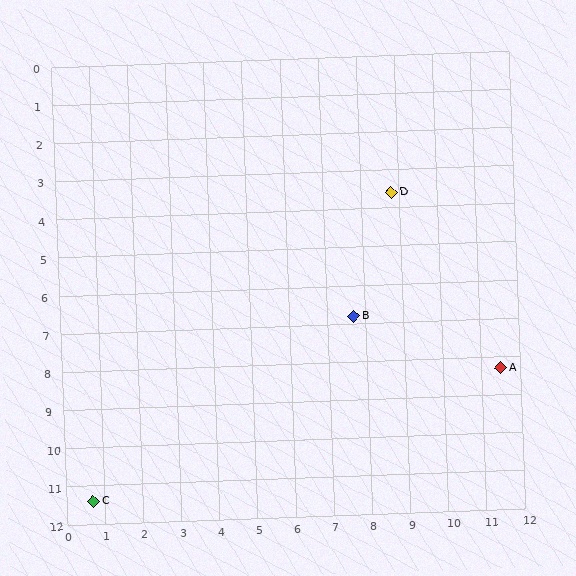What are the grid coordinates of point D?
Point D is at approximately (8.8, 3.6).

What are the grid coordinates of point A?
Point A is at approximately (11.5, 8.3).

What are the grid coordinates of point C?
Point C is at approximately (0.7, 11.4).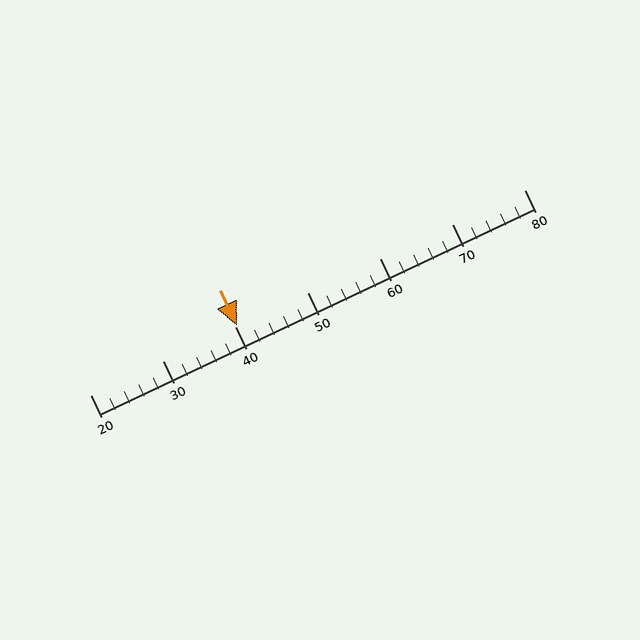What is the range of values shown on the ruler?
The ruler shows values from 20 to 80.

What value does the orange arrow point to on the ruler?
The orange arrow points to approximately 40.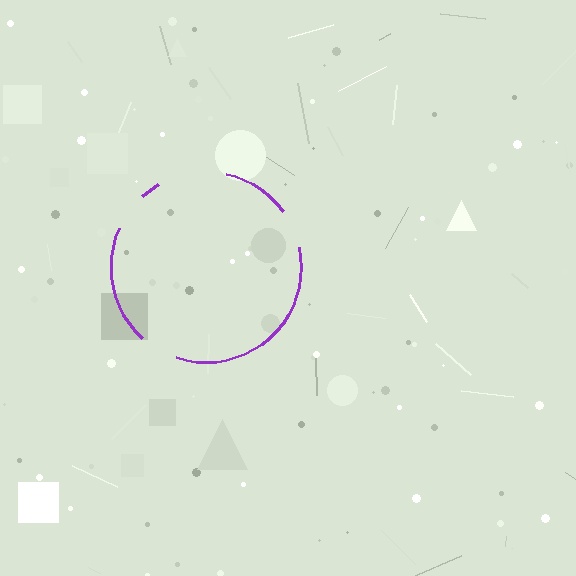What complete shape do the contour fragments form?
The contour fragments form a circle.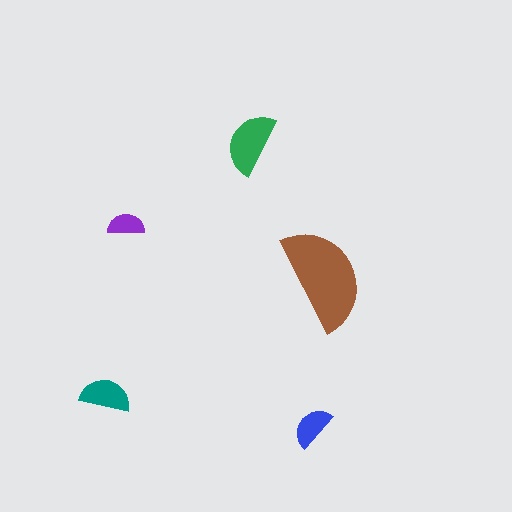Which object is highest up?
The green semicircle is topmost.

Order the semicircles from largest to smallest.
the brown one, the green one, the teal one, the blue one, the purple one.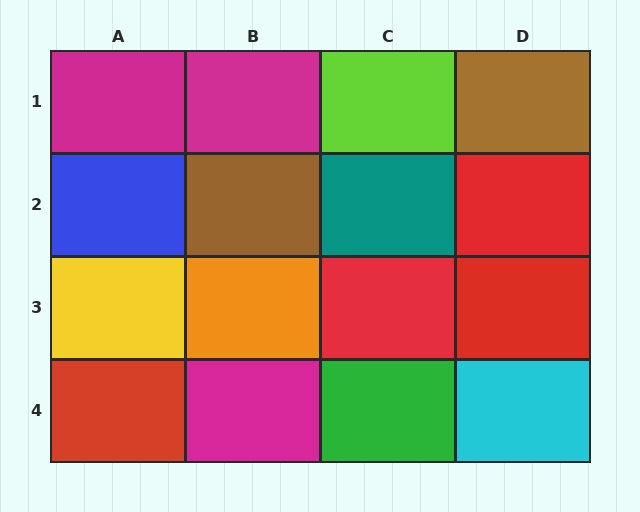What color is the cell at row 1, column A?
Magenta.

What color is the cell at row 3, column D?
Red.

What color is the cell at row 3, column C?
Red.